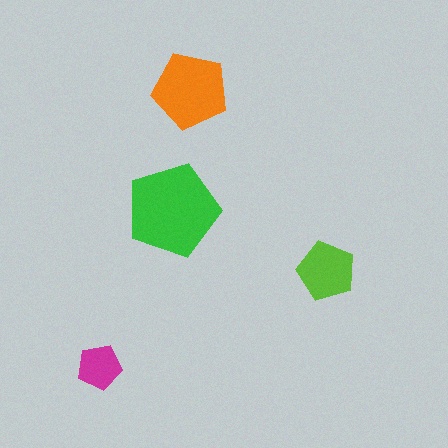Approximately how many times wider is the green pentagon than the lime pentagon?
About 1.5 times wider.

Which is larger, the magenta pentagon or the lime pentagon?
The lime one.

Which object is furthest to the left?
The magenta pentagon is leftmost.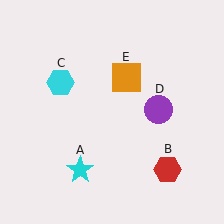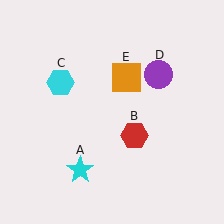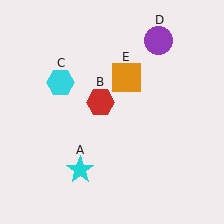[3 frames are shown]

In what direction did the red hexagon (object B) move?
The red hexagon (object B) moved up and to the left.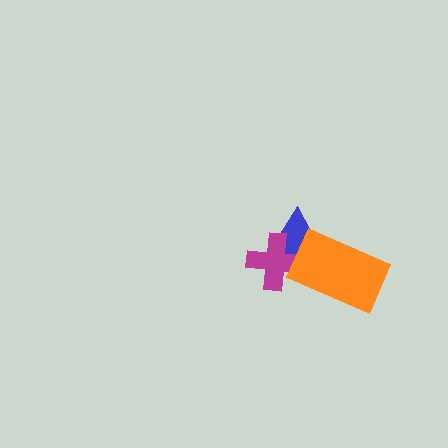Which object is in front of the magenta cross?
The orange rectangle is in front of the magenta cross.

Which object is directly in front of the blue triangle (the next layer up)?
The magenta cross is directly in front of the blue triangle.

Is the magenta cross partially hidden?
Yes, it is partially covered by another shape.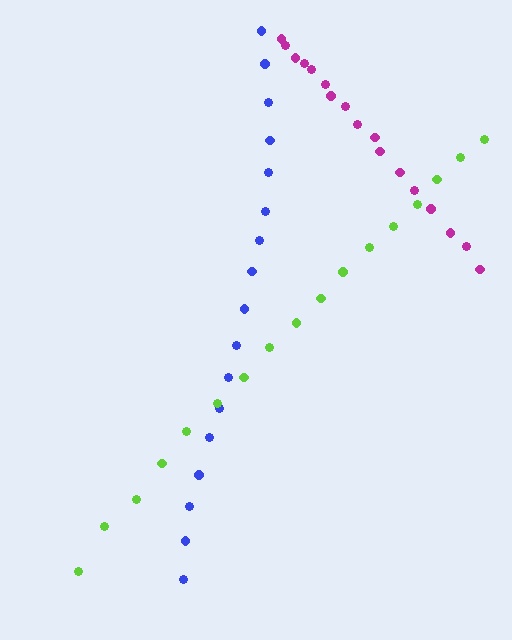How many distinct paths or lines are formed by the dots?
There are 3 distinct paths.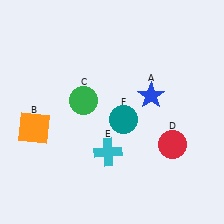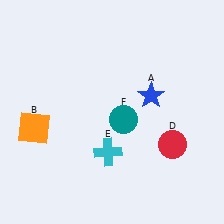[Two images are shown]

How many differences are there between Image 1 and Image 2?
There is 1 difference between the two images.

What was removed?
The green circle (C) was removed in Image 2.